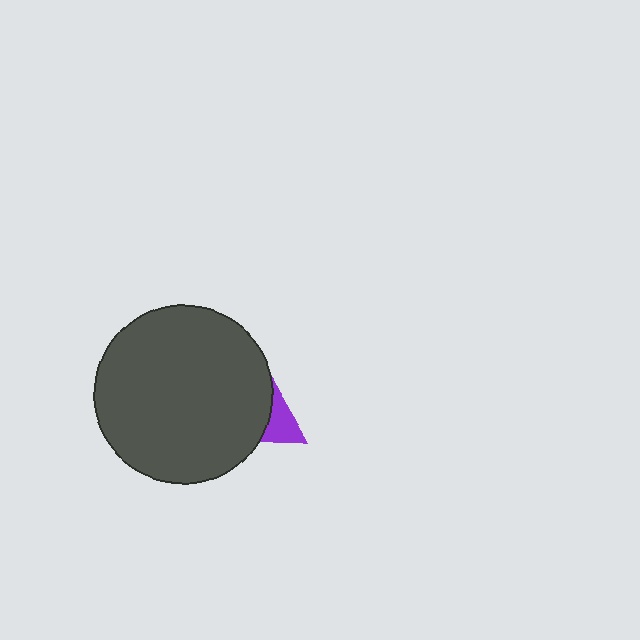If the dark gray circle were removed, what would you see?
You would see the complete purple triangle.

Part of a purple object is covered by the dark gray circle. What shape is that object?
It is a triangle.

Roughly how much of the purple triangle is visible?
A small part of it is visible (roughly 39%).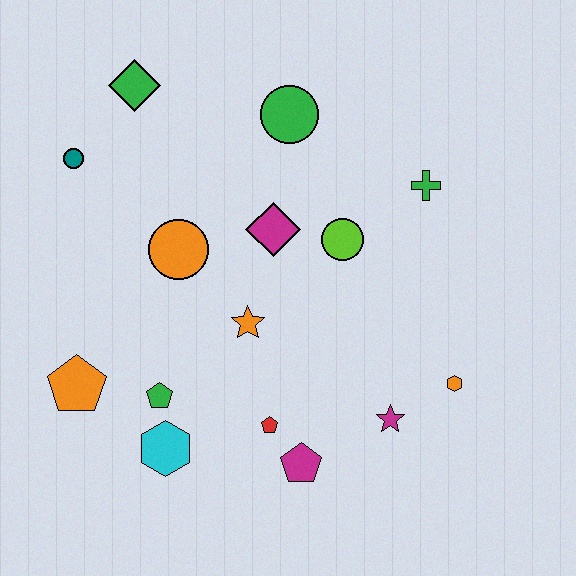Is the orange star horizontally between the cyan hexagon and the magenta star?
Yes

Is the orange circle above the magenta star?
Yes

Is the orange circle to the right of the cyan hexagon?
Yes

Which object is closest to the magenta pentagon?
The red pentagon is closest to the magenta pentagon.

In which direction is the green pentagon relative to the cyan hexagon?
The green pentagon is above the cyan hexagon.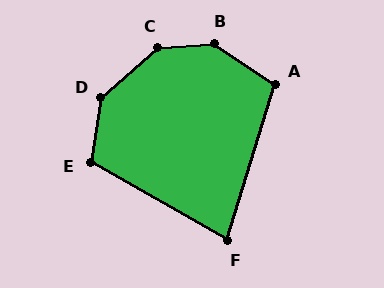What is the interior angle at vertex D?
Approximately 140 degrees (obtuse).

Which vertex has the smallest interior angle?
F, at approximately 77 degrees.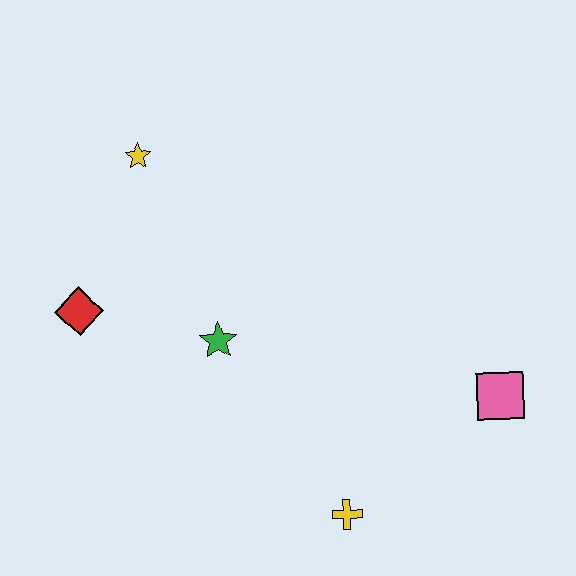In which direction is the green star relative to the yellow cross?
The green star is above the yellow cross.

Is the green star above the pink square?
Yes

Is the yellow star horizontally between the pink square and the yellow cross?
No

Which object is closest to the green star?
The red diamond is closest to the green star.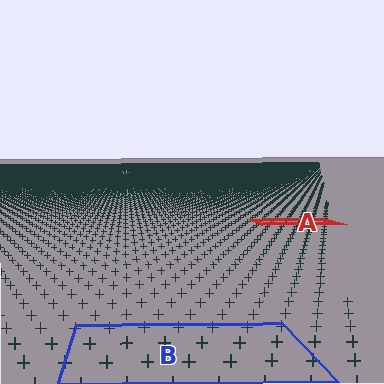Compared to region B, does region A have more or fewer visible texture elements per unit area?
Region A has more texture elements per unit area — they are packed more densely because it is farther away.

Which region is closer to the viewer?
Region B is closer. The texture elements there are larger and more spread out.